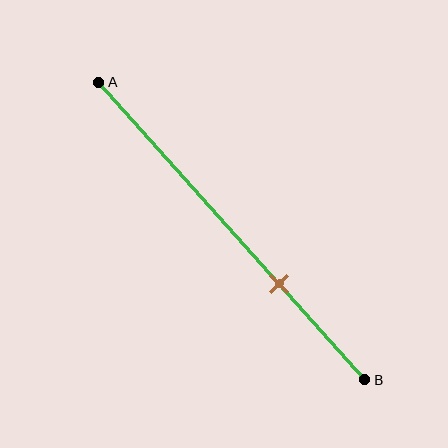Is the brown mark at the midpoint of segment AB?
No, the mark is at about 70% from A, not at the 50% midpoint.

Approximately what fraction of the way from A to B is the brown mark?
The brown mark is approximately 70% of the way from A to B.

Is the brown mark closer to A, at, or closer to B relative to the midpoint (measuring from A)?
The brown mark is closer to point B than the midpoint of segment AB.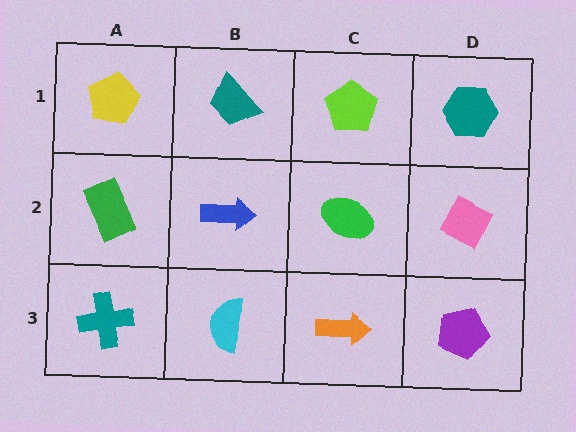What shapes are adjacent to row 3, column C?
A green ellipse (row 2, column C), a cyan semicircle (row 3, column B), a purple pentagon (row 3, column D).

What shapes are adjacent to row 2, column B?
A teal trapezoid (row 1, column B), a cyan semicircle (row 3, column B), a green rectangle (row 2, column A), a green ellipse (row 2, column C).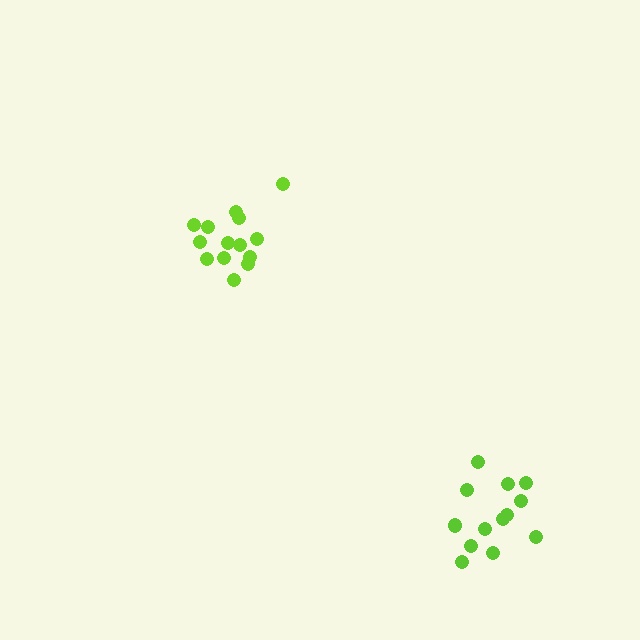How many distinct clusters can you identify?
There are 2 distinct clusters.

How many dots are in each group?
Group 1: 14 dots, Group 2: 13 dots (27 total).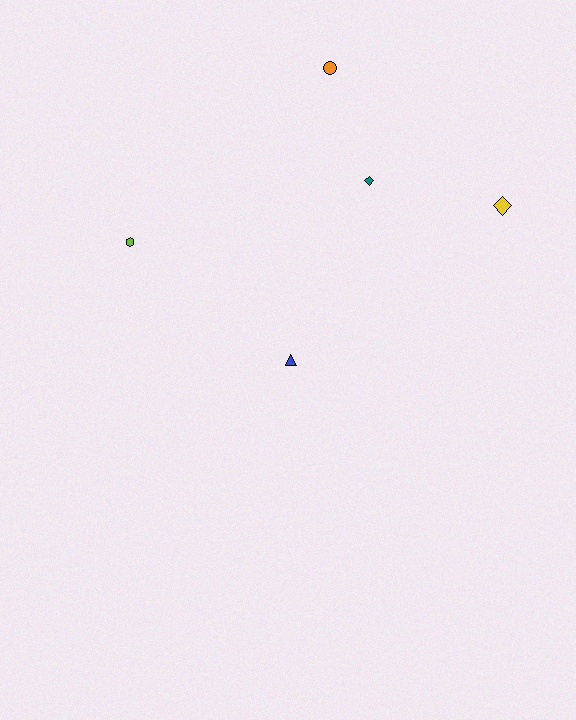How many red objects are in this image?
There are no red objects.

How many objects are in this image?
There are 5 objects.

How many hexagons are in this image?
There is 1 hexagon.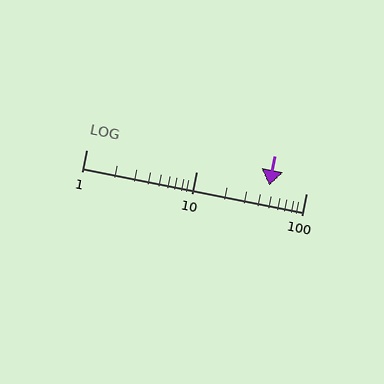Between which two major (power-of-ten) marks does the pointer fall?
The pointer is between 10 and 100.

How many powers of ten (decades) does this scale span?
The scale spans 2 decades, from 1 to 100.